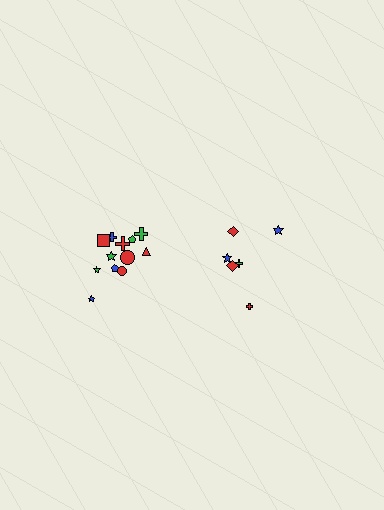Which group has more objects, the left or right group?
The left group.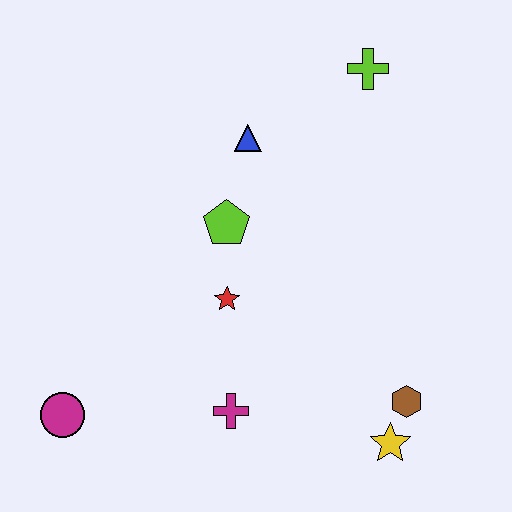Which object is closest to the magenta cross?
The red star is closest to the magenta cross.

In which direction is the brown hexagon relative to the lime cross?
The brown hexagon is below the lime cross.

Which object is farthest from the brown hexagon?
The magenta circle is farthest from the brown hexagon.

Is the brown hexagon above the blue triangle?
No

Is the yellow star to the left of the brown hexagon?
Yes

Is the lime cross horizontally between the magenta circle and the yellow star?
Yes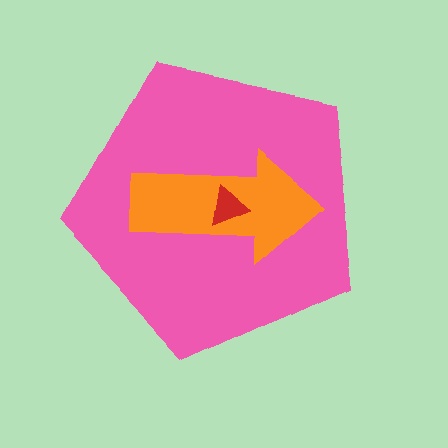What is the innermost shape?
The red triangle.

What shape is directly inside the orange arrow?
The red triangle.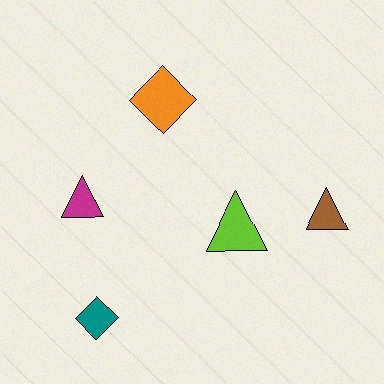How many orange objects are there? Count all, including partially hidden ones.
There is 1 orange object.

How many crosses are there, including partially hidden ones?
There are no crosses.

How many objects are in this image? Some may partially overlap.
There are 5 objects.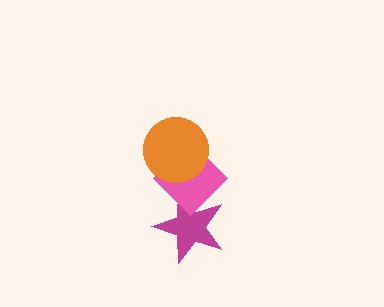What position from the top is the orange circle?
The orange circle is 1st from the top.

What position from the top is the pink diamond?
The pink diamond is 2nd from the top.